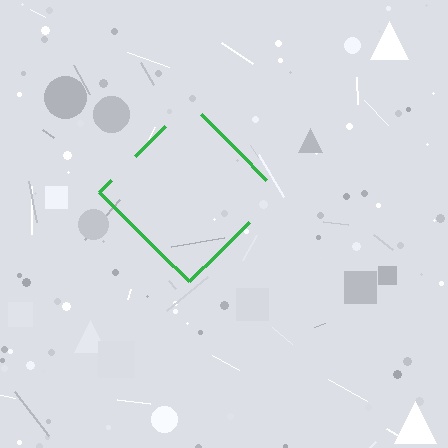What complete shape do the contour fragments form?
The contour fragments form a diamond.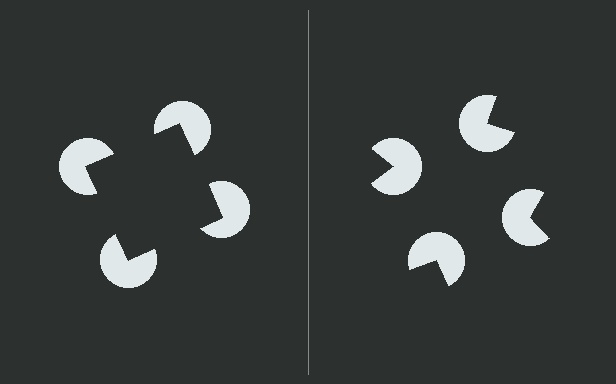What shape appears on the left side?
An illusory square.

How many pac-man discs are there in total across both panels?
8 — 4 on each side.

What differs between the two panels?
The pac-man discs are positioned identically on both sides; only the wedge orientations differ. On the left they align to a square; on the right they are misaligned.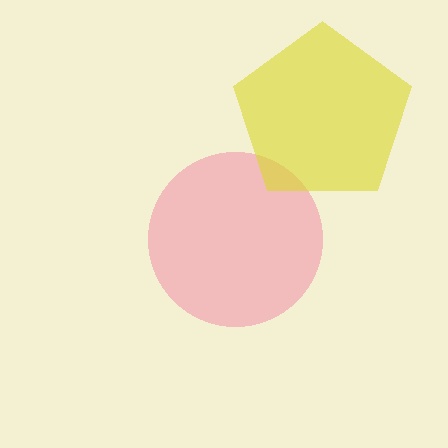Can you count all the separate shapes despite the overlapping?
Yes, there are 2 separate shapes.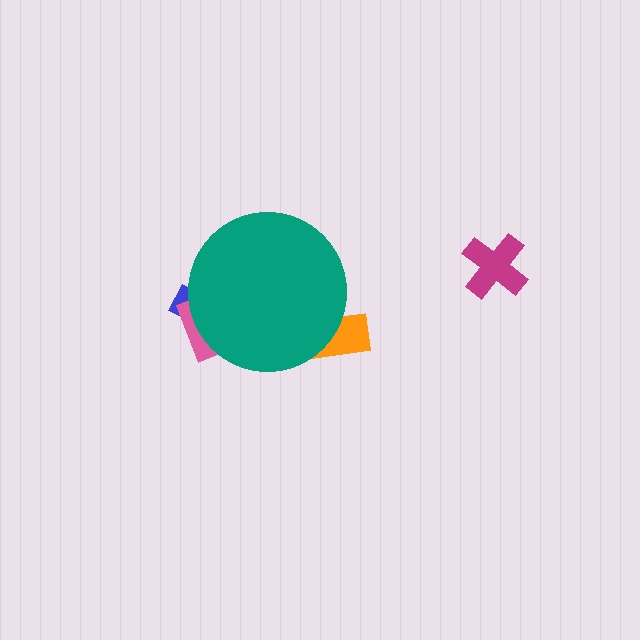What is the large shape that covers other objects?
A teal circle.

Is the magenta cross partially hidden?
No, the magenta cross is fully visible.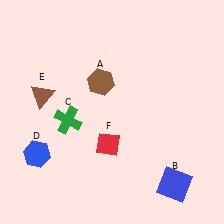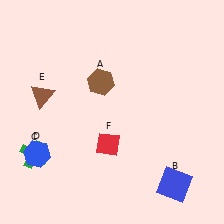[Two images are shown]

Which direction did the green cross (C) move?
The green cross (C) moved down.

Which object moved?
The green cross (C) moved down.